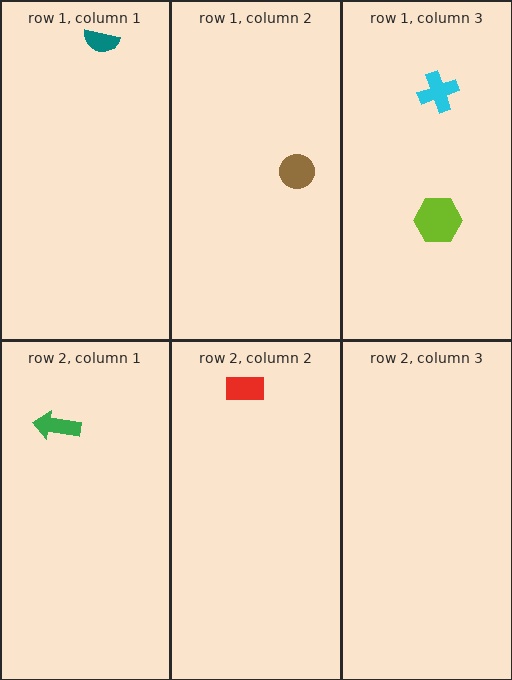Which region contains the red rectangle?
The row 2, column 2 region.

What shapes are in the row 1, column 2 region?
The brown circle.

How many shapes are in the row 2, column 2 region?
1.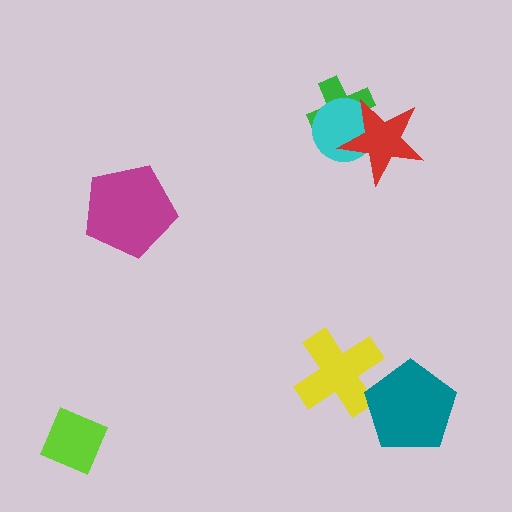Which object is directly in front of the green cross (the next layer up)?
The cyan circle is directly in front of the green cross.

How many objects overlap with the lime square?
0 objects overlap with the lime square.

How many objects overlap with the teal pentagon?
1 object overlaps with the teal pentagon.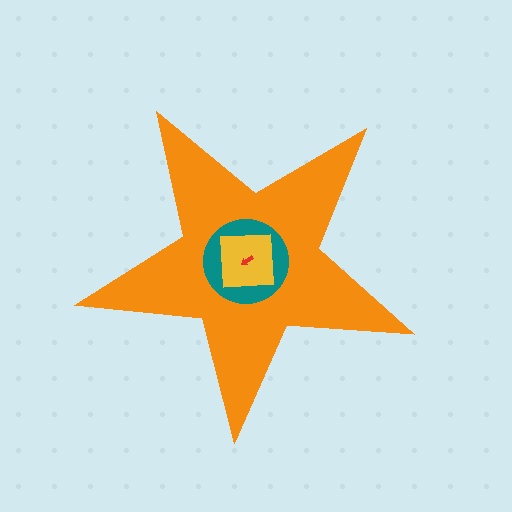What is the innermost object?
The red arrow.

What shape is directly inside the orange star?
The teal circle.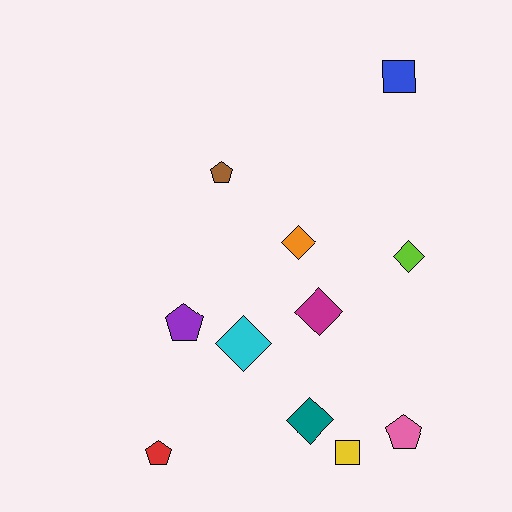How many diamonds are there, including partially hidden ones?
There are 5 diamonds.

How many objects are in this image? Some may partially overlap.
There are 11 objects.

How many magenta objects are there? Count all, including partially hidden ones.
There is 1 magenta object.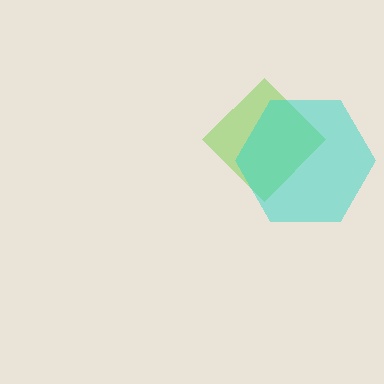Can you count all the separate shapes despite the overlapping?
Yes, there are 2 separate shapes.